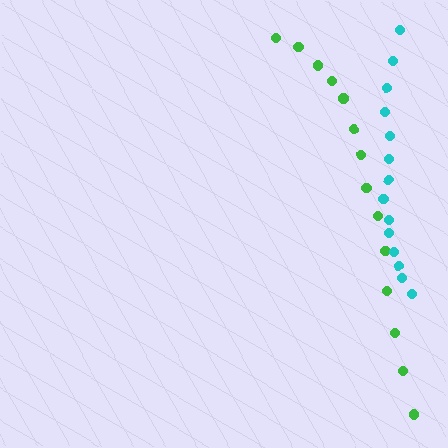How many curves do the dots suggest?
There are 2 distinct paths.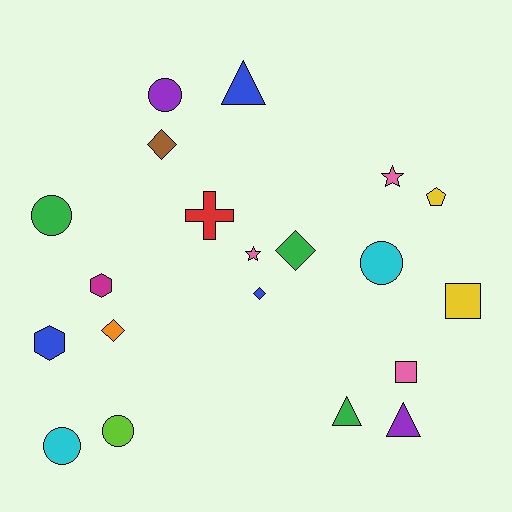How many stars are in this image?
There are 2 stars.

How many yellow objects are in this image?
There are 2 yellow objects.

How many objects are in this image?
There are 20 objects.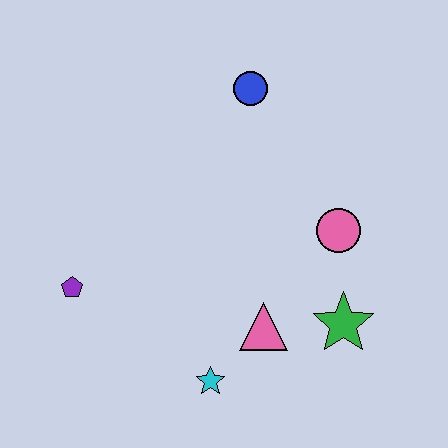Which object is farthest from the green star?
The purple pentagon is farthest from the green star.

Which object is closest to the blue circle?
The pink circle is closest to the blue circle.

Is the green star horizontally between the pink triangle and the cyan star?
No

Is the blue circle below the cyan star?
No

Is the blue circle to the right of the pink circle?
No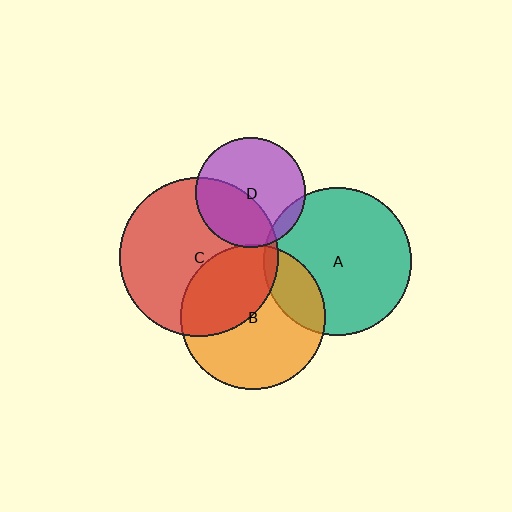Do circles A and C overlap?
Yes.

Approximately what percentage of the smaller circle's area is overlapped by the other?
Approximately 5%.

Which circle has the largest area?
Circle C (red).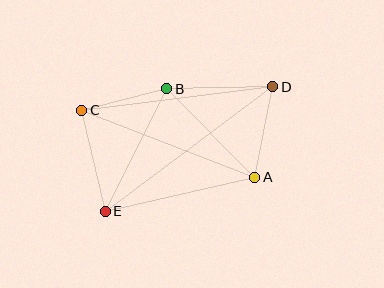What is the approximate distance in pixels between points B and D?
The distance between B and D is approximately 106 pixels.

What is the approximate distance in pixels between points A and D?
The distance between A and D is approximately 93 pixels.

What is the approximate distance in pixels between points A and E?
The distance between A and E is approximately 153 pixels.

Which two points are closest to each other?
Points B and C are closest to each other.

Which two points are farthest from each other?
Points D and E are farthest from each other.